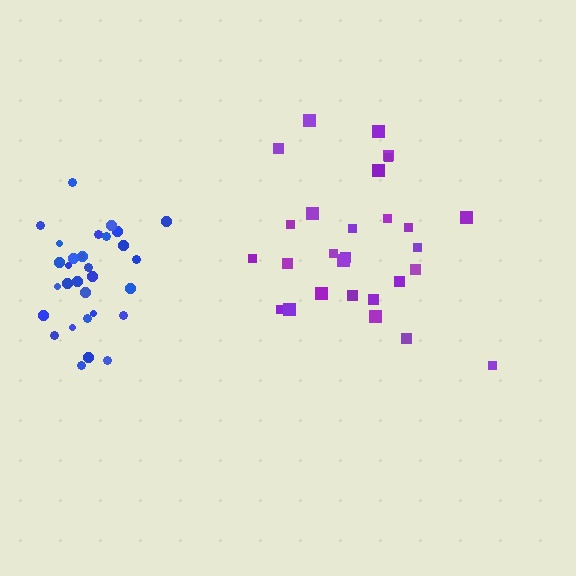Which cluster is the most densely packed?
Blue.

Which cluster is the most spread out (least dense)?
Purple.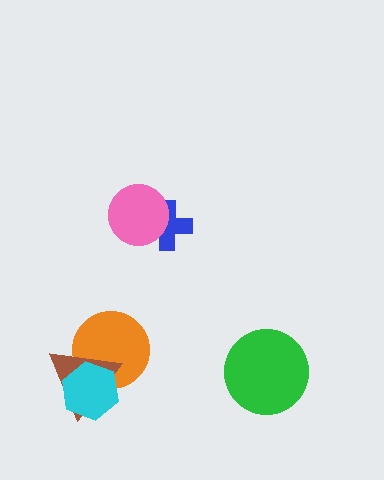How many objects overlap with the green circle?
0 objects overlap with the green circle.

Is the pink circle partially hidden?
No, no other shape covers it.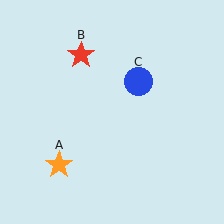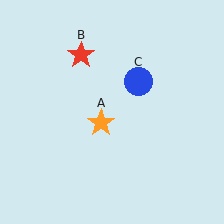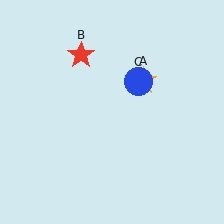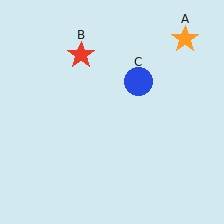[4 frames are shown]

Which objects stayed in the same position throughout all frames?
Red star (object B) and blue circle (object C) remained stationary.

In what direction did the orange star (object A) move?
The orange star (object A) moved up and to the right.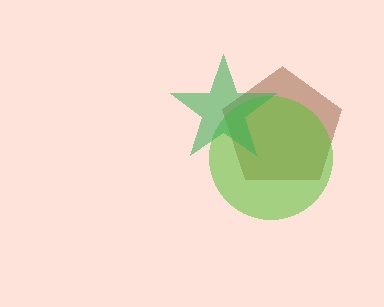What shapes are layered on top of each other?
The layered shapes are: a brown pentagon, a lime circle, a green star.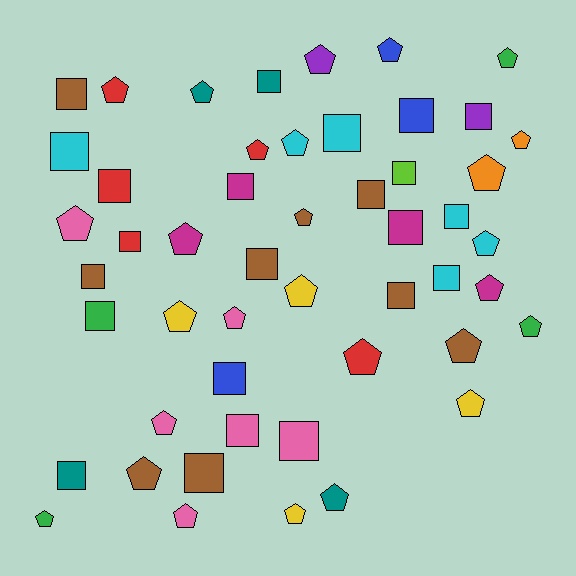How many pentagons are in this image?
There are 27 pentagons.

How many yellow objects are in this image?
There are 4 yellow objects.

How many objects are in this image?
There are 50 objects.